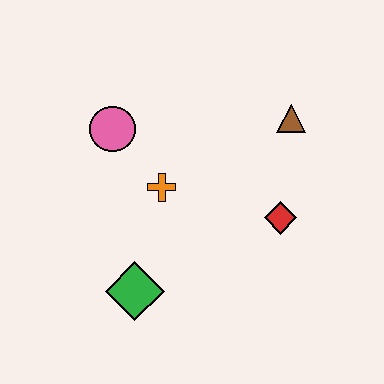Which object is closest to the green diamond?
The orange cross is closest to the green diamond.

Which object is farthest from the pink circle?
The red diamond is farthest from the pink circle.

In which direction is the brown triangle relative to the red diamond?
The brown triangle is above the red diamond.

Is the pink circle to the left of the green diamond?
Yes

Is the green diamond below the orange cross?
Yes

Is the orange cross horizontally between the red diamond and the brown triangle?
No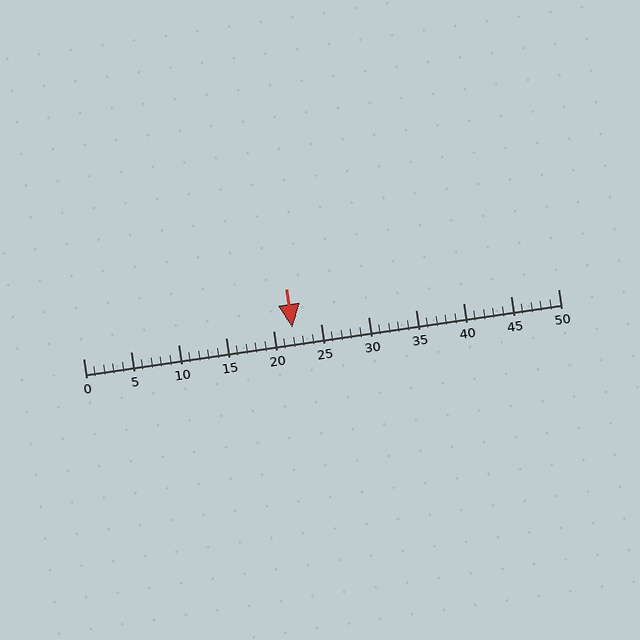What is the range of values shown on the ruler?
The ruler shows values from 0 to 50.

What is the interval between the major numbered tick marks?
The major tick marks are spaced 5 units apart.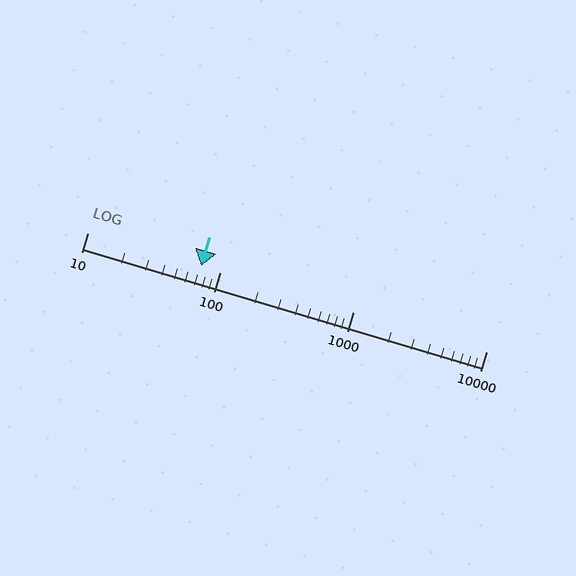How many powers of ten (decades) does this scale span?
The scale spans 3 decades, from 10 to 10000.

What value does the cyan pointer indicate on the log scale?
The pointer indicates approximately 72.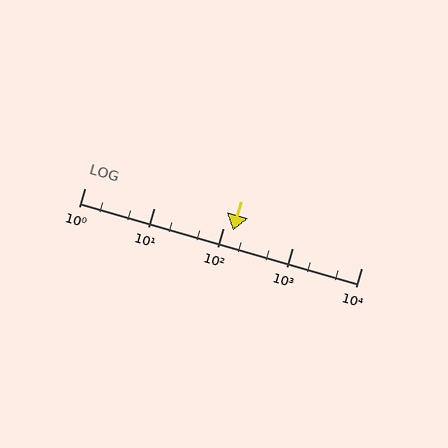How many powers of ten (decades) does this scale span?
The scale spans 4 decades, from 1 to 10000.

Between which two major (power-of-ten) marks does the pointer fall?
The pointer is between 100 and 1000.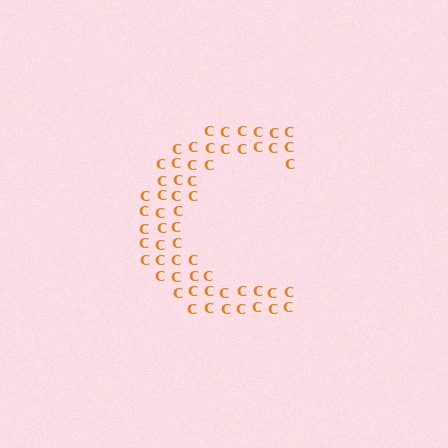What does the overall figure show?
The overall figure shows the letter C.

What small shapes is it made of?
It is made of small letter C's.